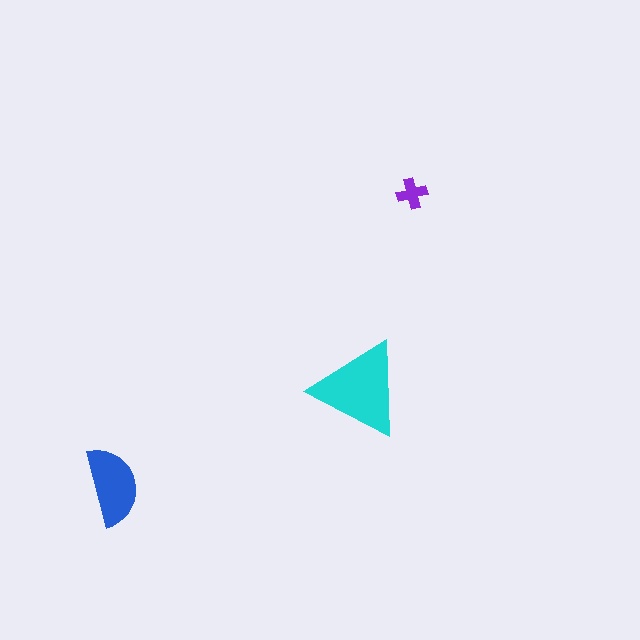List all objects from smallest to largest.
The purple cross, the blue semicircle, the cyan triangle.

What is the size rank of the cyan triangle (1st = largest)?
1st.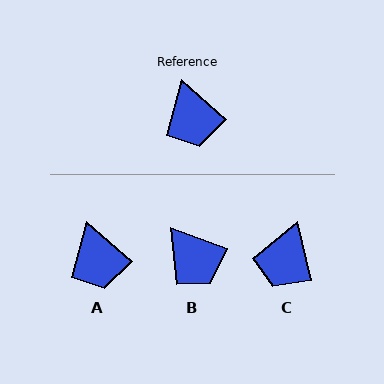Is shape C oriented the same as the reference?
No, it is off by about 36 degrees.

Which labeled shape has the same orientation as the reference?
A.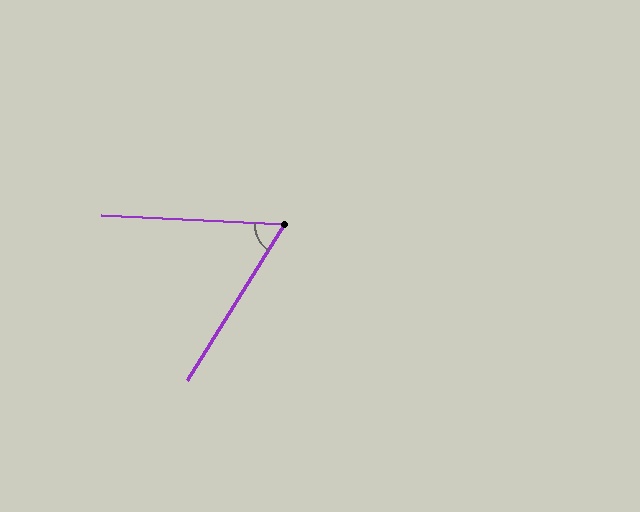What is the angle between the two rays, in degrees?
Approximately 61 degrees.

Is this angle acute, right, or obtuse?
It is acute.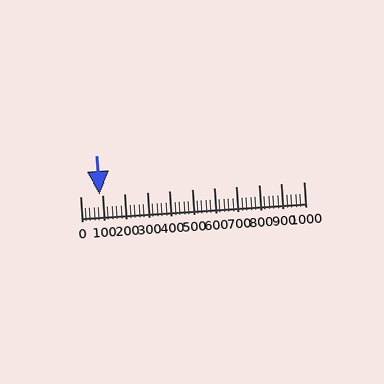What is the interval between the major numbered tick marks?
The major tick marks are spaced 100 units apart.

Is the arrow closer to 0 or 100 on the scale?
The arrow is closer to 100.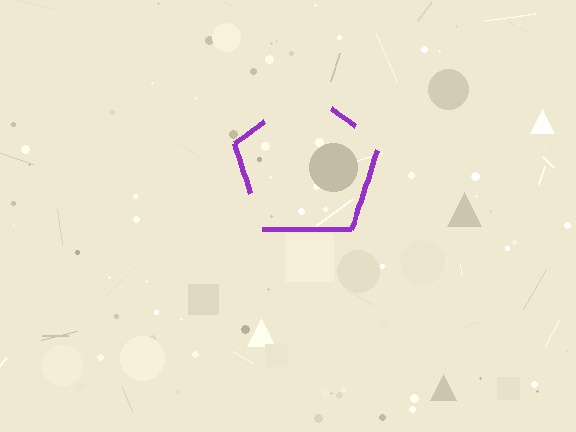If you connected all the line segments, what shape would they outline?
They would outline a pentagon.